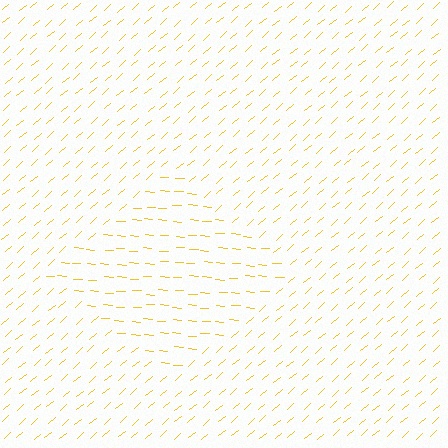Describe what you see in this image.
The image is filled with small yellow line segments. A diamond region in the image has lines oriented differently from the surrounding lines, creating a visible texture boundary.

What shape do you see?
I see a diamond.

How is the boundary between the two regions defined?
The boundary is defined purely by a change in line orientation (approximately 45 degrees difference). All lines are the same color and thickness.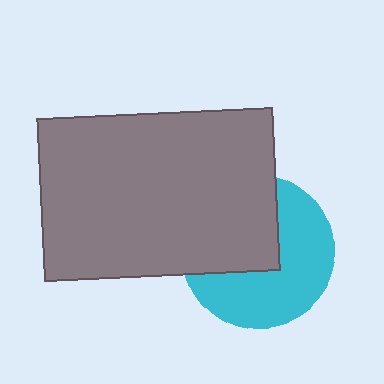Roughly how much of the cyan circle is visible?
About half of it is visible (roughly 55%).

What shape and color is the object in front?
The object in front is a gray rectangle.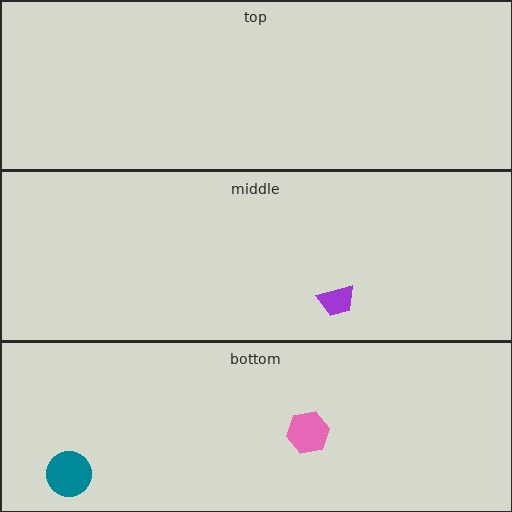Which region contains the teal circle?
The bottom region.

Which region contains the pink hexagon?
The bottom region.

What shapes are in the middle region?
The purple trapezoid.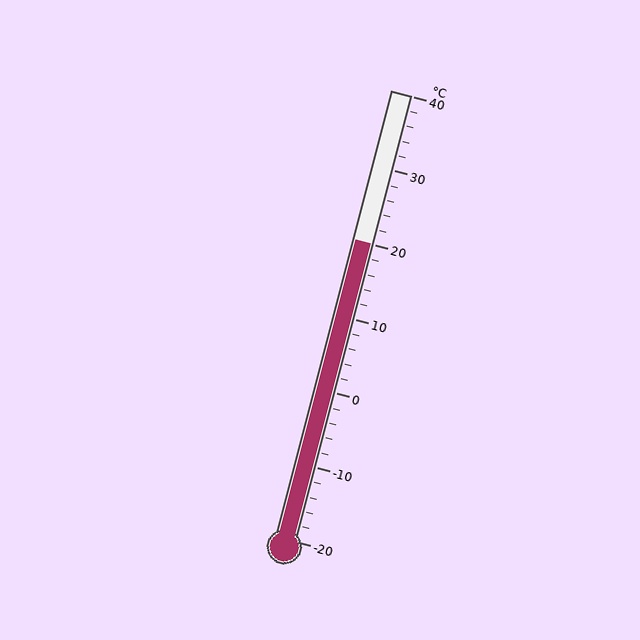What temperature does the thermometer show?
The thermometer shows approximately 20°C.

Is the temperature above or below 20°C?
The temperature is at 20°C.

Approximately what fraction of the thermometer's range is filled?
The thermometer is filled to approximately 65% of its range.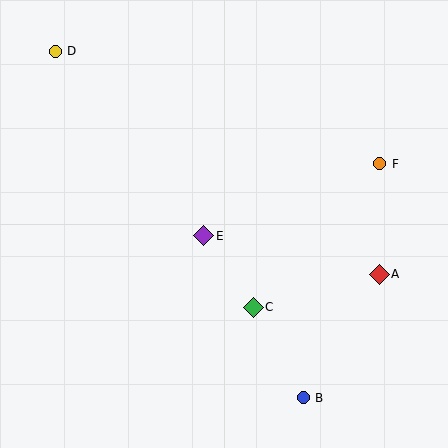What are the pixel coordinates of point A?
Point A is at (379, 274).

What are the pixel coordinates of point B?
Point B is at (303, 398).